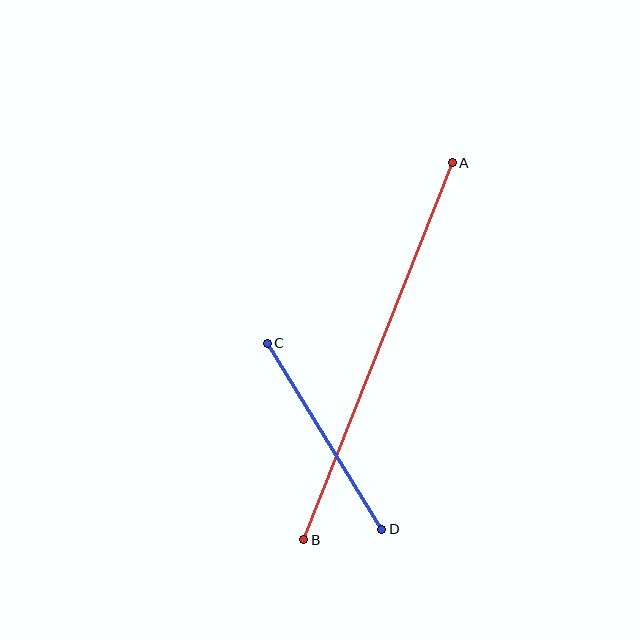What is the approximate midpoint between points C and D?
The midpoint is at approximately (325, 436) pixels.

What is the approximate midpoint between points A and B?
The midpoint is at approximately (378, 351) pixels.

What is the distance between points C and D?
The distance is approximately 218 pixels.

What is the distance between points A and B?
The distance is approximately 405 pixels.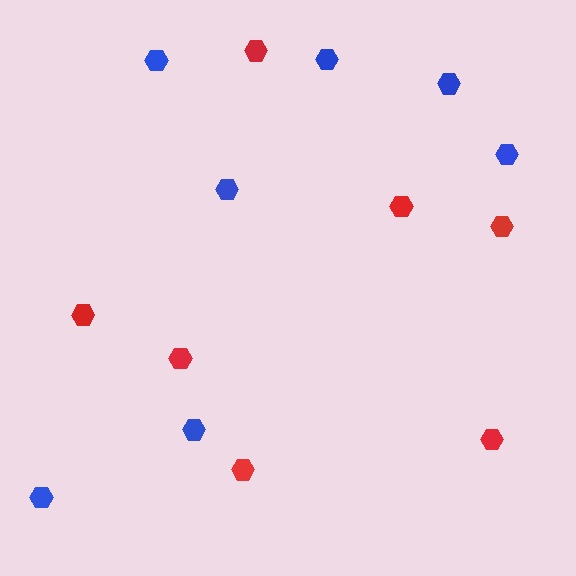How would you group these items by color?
There are 2 groups: one group of blue hexagons (7) and one group of red hexagons (7).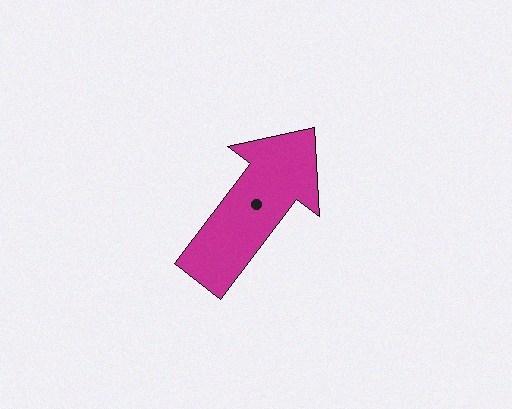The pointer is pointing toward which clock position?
Roughly 1 o'clock.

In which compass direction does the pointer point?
Northeast.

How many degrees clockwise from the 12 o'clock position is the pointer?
Approximately 37 degrees.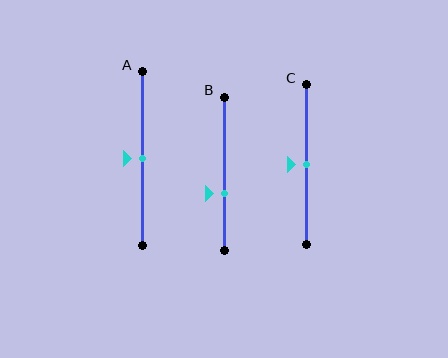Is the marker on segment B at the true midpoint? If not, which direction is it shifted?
No, the marker on segment B is shifted downward by about 13% of the segment length.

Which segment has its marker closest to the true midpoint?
Segment A has its marker closest to the true midpoint.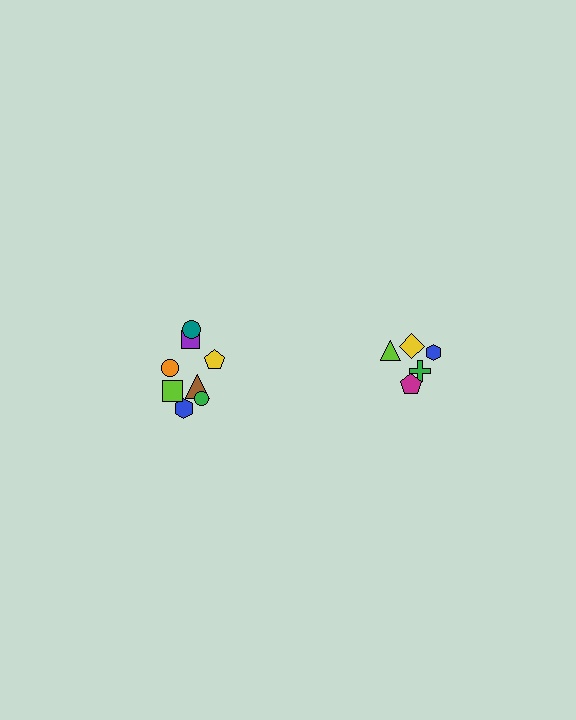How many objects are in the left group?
There are 8 objects.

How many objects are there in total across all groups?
There are 13 objects.